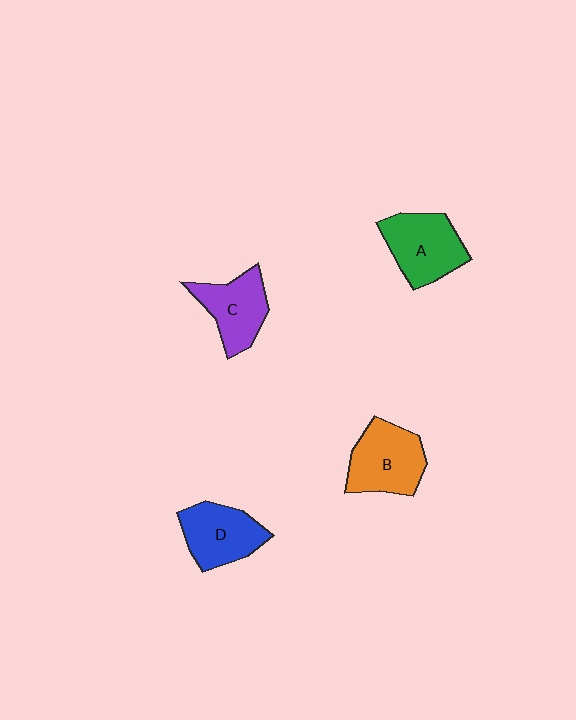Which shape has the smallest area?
Shape C (purple).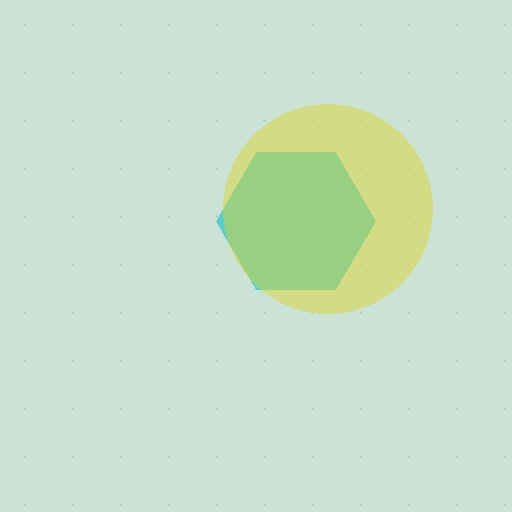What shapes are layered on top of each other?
The layered shapes are: a cyan hexagon, a yellow circle.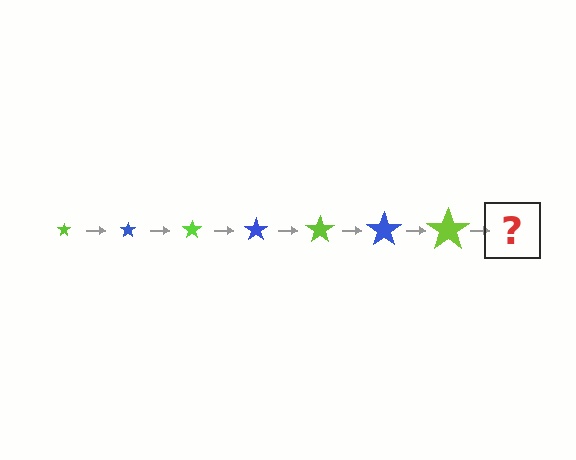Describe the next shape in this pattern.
It should be a blue star, larger than the previous one.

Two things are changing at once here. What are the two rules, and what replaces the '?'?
The two rules are that the star grows larger each step and the color cycles through lime and blue. The '?' should be a blue star, larger than the previous one.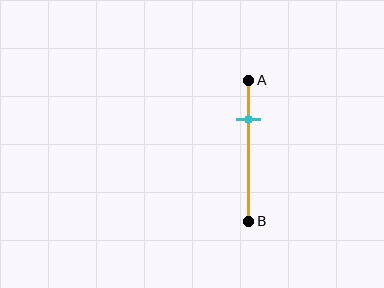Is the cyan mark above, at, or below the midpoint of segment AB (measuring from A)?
The cyan mark is above the midpoint of segment AB.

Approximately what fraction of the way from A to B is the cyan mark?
The cyan mark is approximately 30% of the way from A to B.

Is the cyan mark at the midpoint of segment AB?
No, the mark is at about 30% from A, not at the 50% midpoint.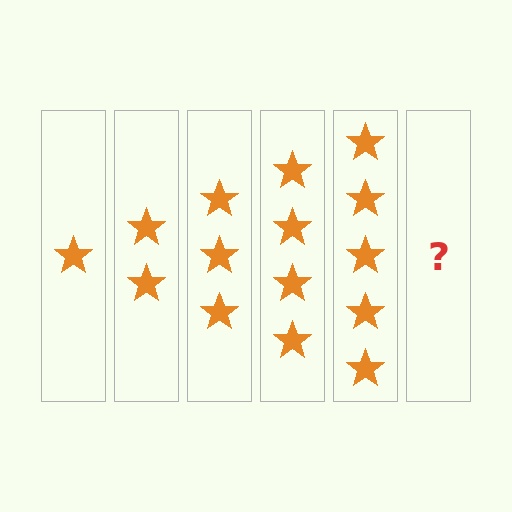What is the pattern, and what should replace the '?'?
The pattern is that each step adds one more star. The '?' should be 6 stars.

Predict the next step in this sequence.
The next step is 6 stars.